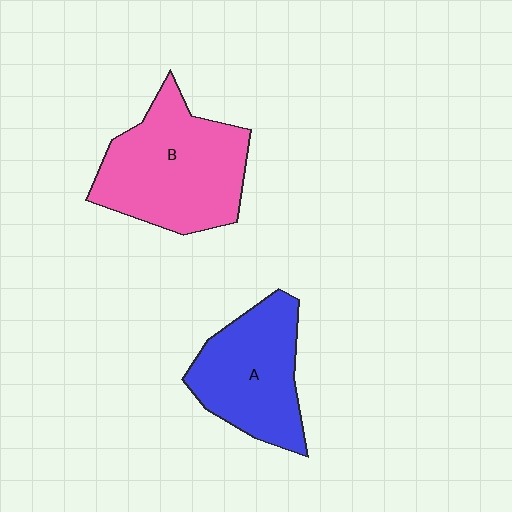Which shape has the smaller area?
Shape A (blue).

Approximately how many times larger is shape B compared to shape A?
Approximately 1.3 times.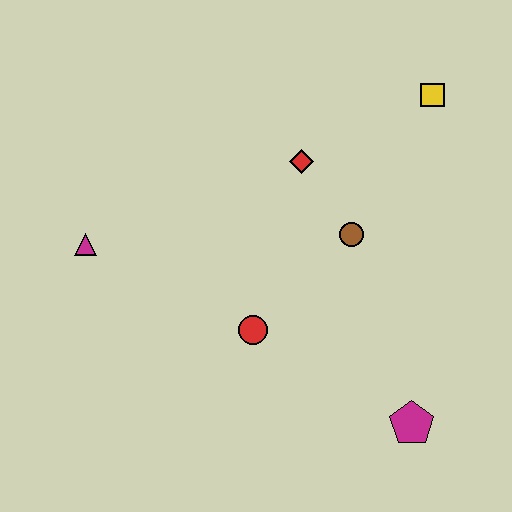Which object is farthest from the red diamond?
The magenta pentagon is farthest from the red diamond.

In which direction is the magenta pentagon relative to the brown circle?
The magenta pentagon is below the brown circle.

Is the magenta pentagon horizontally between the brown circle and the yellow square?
Yes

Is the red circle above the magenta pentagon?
Yes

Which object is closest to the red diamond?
The brown circle is closest to the red diamond.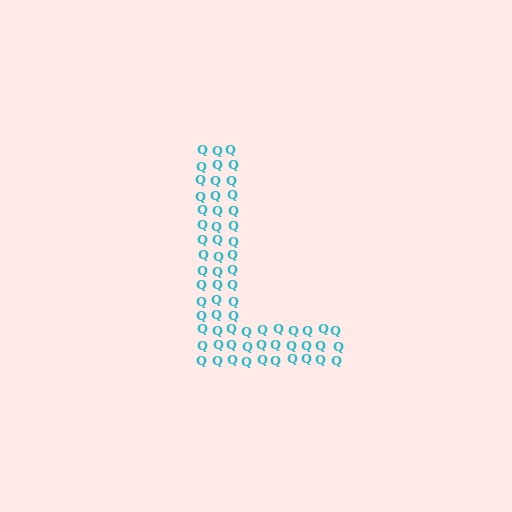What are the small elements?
The small elements are letter Q's.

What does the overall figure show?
The overall figure shows the letter L.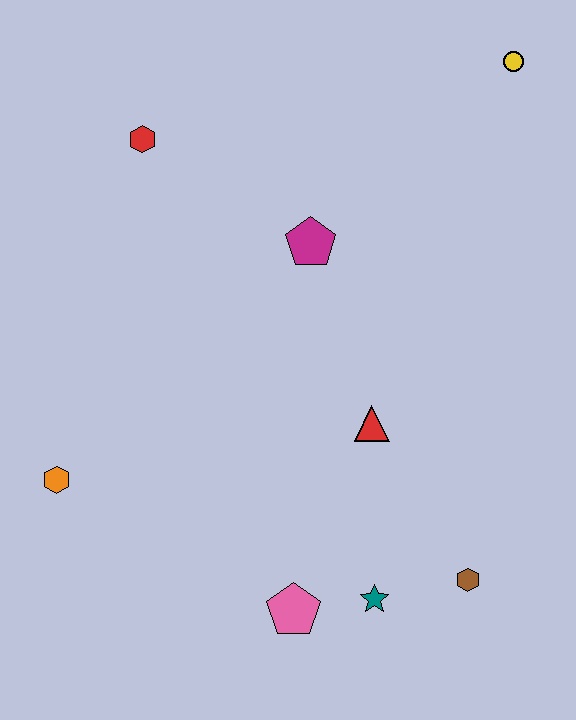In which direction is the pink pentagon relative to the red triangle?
The pink pentagon is below the red triangle.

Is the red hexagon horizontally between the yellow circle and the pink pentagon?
No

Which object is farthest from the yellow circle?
The orange hexagon is farthest from the yellow circle.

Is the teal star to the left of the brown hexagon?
Yes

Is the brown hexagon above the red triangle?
No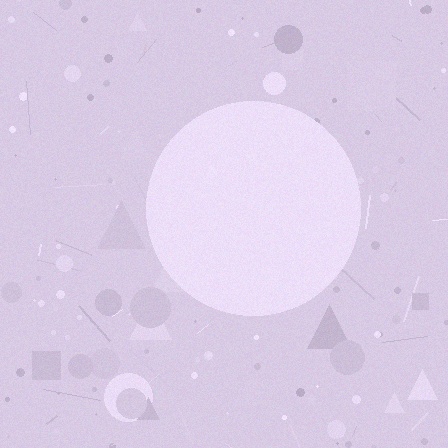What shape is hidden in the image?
A circle is hidden in the image.